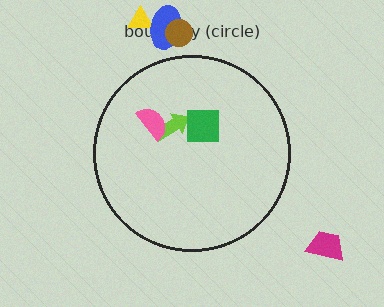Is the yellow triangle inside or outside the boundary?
Outside.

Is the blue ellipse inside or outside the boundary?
Outside.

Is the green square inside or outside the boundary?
Inside.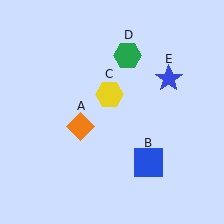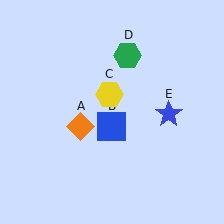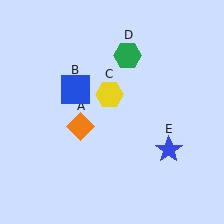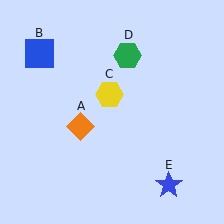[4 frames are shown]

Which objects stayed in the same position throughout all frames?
Orange diamond (object A) and yellow hexagon (object C) and green hexagon (object D) remained stationary.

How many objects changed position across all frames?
2 objects changed position: blue square (object B), blue star (object E).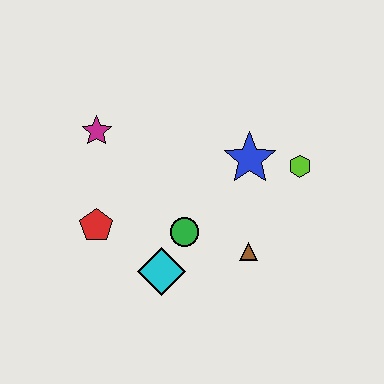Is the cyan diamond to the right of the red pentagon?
Yes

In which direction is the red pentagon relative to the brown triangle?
The red pentagon is to the left of the brown triangle.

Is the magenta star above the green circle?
Yes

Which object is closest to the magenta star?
The red pentagon is closest to the magenta star.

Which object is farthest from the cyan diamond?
The lime hexagon is farthest from the cyan diamond.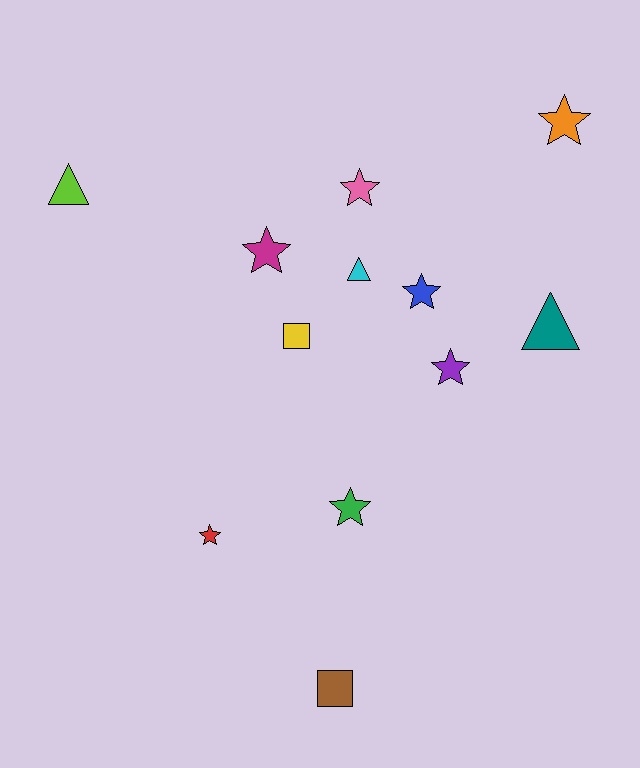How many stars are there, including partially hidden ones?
There are 7 stars.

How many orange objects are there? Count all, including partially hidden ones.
There is 1 orange object.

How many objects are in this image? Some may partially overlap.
There are 12 objects.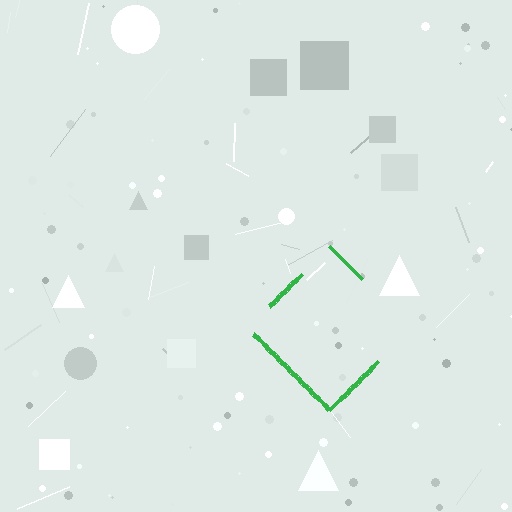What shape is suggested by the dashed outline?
The dashed outline suggests a diamond.